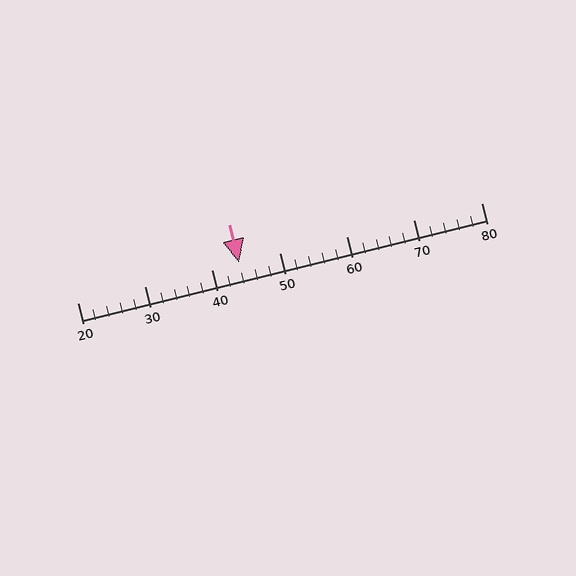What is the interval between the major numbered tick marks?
The major tick marks are spaced 10 units apart.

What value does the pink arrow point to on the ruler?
The pink arrow points to approximately 44.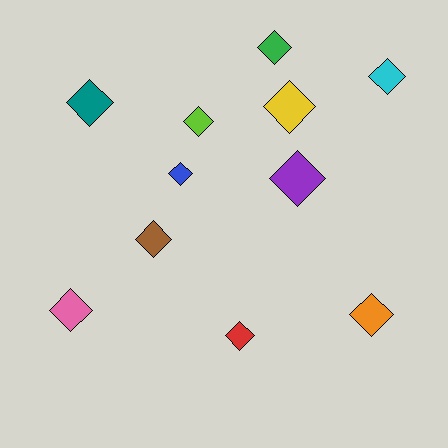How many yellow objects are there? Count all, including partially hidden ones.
There is 1 yellow object.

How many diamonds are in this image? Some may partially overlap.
There are 11 diamonds.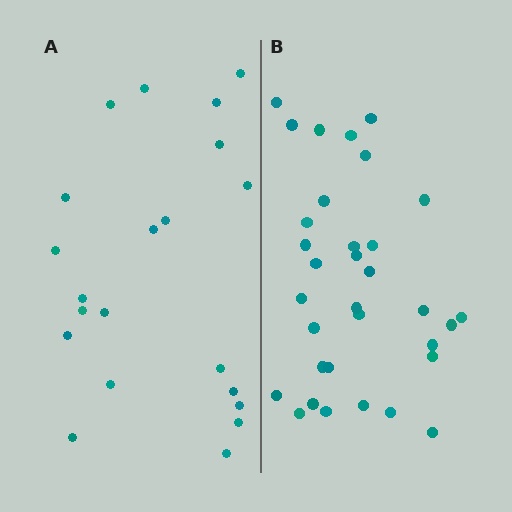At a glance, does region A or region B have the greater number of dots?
Region B (the right region) has more dots.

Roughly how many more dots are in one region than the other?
Region B has roughly 12 or so more dots than region A.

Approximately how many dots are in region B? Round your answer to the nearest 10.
About 30 dots. (The exact count is 33, which rounds to 30.)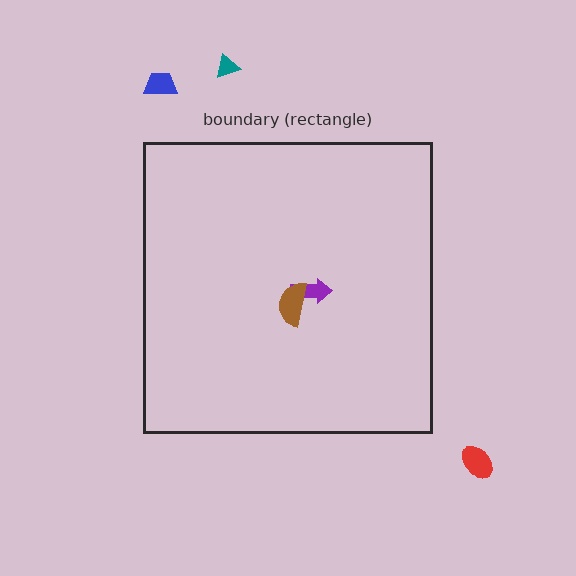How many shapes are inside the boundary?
2 inside, 3 outside.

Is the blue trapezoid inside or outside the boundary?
Outside.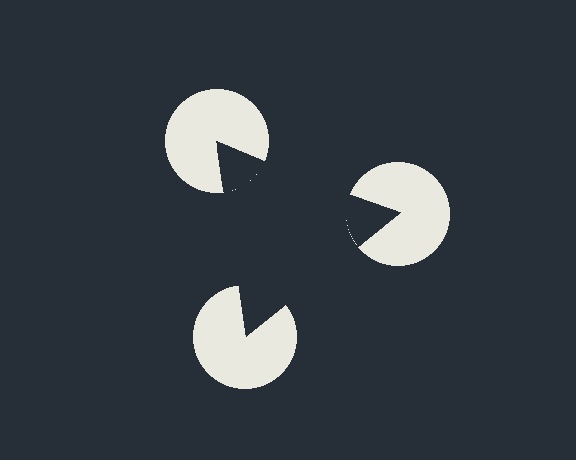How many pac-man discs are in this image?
There are 3 — one at each vertex of the illusory triangle.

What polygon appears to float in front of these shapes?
An illusory triangle — its edges are inferred from the aligned wedge cuts in the pac-man discs, not physically drawn.